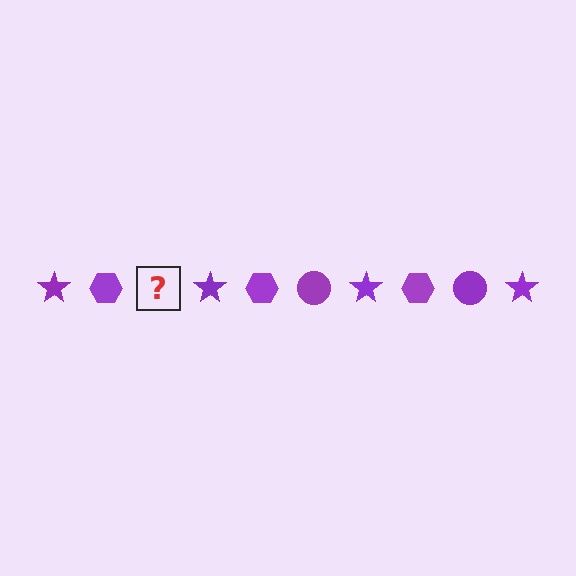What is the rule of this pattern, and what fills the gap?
The rule is that the pattern cycles through star, hexagon, circle shapes in purple. The gap should be filled with a purple circle.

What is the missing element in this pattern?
The missing element is a purple circle.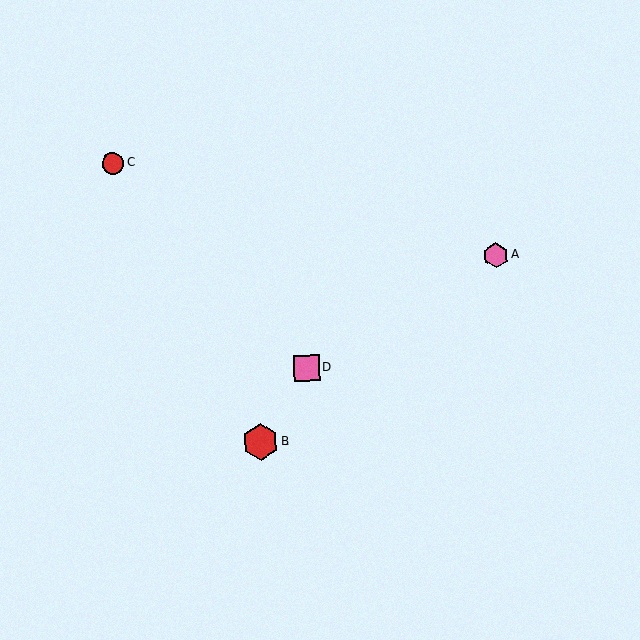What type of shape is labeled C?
Shape C is a red circle.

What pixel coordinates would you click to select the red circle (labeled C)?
Click at (113, 163) to select the red circle C.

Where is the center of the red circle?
The center of the red circle is at (113, 163).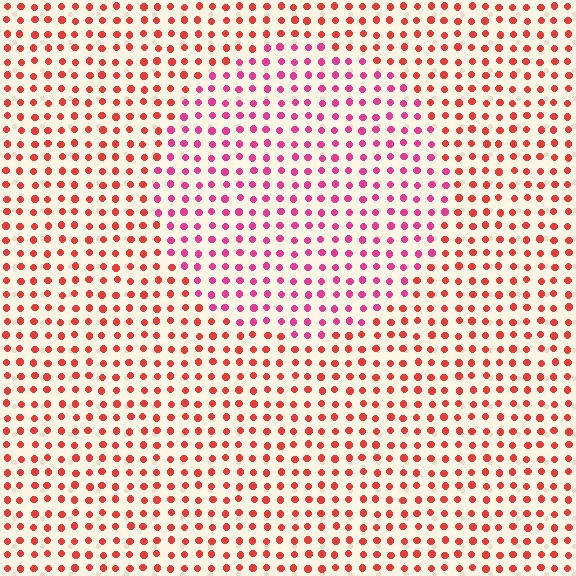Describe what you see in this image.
The image is filled with small red elements in a uniform arrangement. A circle-shaped region is visible where the elements are tinted to a slightly different hue, forming a subtle color boundary.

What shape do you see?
I see a circle.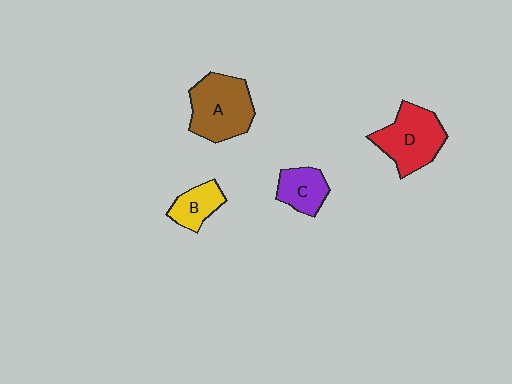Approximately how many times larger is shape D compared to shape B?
Approximately 1.9 times.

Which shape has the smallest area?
Shape B (yellow).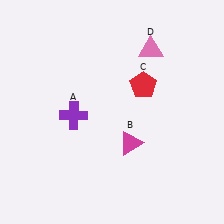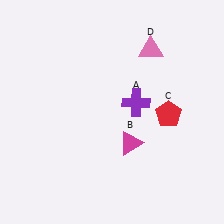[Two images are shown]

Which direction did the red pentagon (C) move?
The red pentagon (C) moved down.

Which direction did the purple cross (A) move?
The purple cross (A) moved right.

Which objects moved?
The objects that moved are: the purple cross (A), the red pentagon (C).